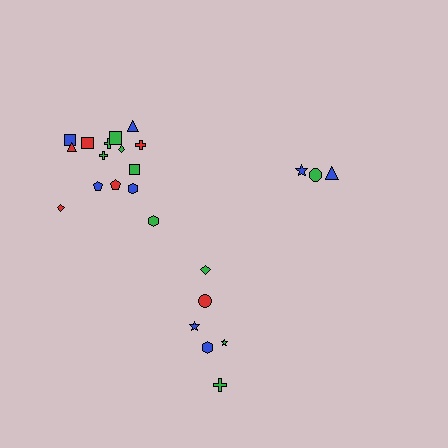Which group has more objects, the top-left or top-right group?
The top-left group.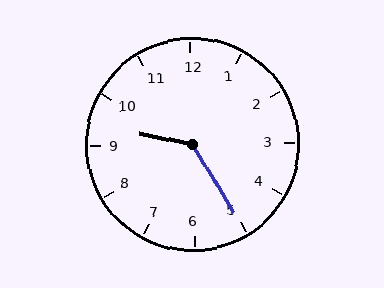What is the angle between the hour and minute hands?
Approximately 132 degrees.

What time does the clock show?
9:25.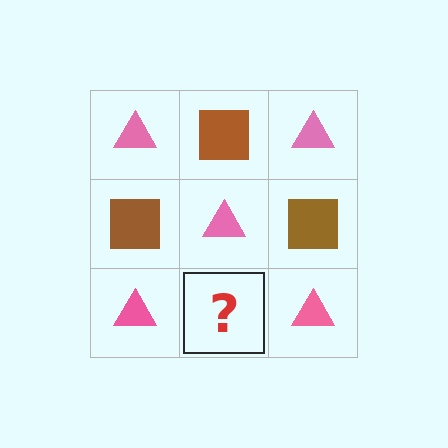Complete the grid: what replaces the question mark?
The question mark should be replaced with a brown square.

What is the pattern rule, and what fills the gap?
The rule is that it alternates pink triangle and brown square in a checkerboard pattern. The gap should be filled with a brown square.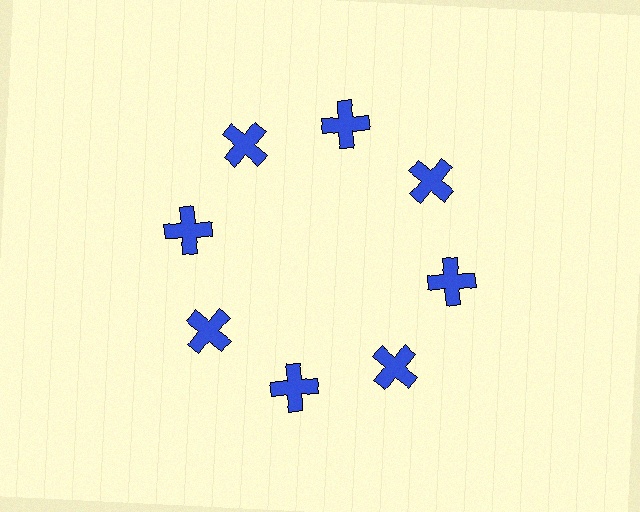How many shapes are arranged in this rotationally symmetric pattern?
There are 8 shapes, arranged in 8 groups of 1.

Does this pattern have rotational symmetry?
Yes, this pattern has 8-fold rotational symmetry. It looks the same after rotating 45 degrees around the center.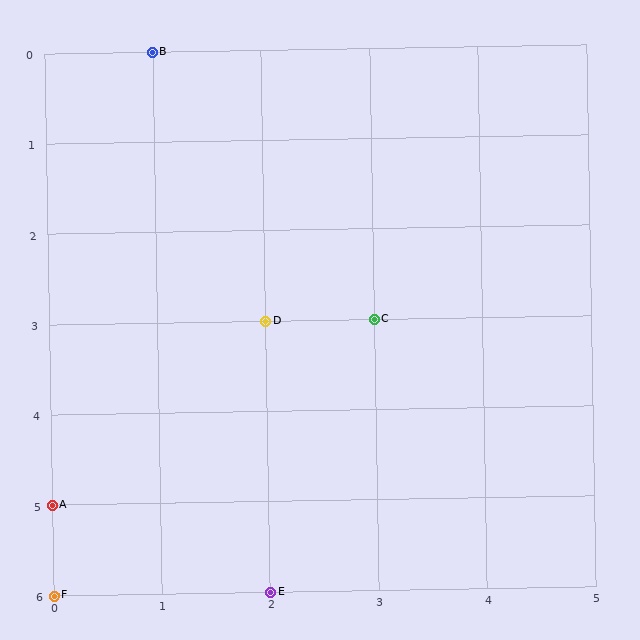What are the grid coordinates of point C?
Point C is at grid coordinates (3, 3).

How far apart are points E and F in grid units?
Points E and F are 2 columns apart.